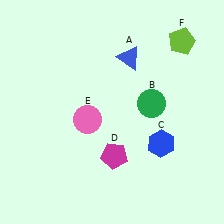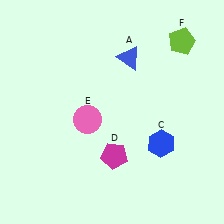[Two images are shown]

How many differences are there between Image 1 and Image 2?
There is 1 difference between the two images.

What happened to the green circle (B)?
The green circle (B) was removed in Image 2. It was in the top-right area of Image 1.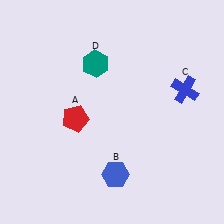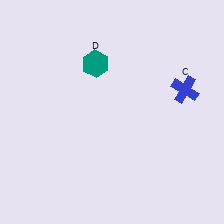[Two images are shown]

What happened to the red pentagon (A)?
The red pentagon (A) was removed in Image 2. It was in the bottom-left area of Image 1.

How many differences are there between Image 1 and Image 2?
There are 2 differences between the two images.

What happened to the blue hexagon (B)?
The blue hexagon (B) was removed in Image 2. It was in the bottom-right area of Image 1.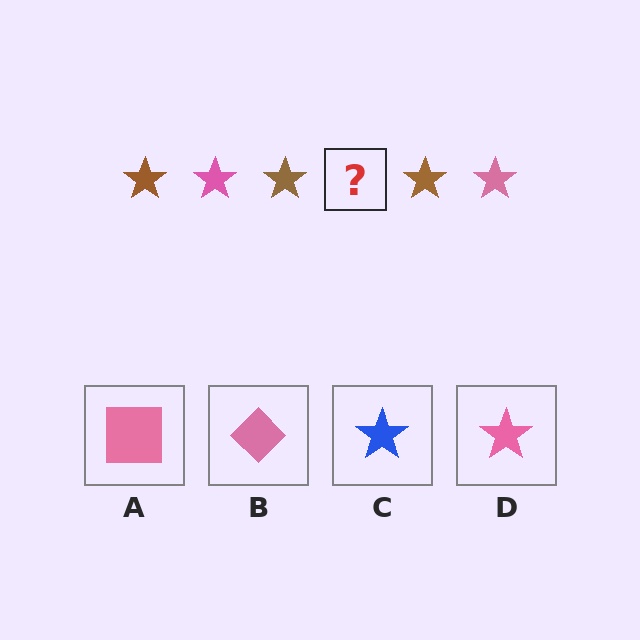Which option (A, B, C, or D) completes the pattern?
D.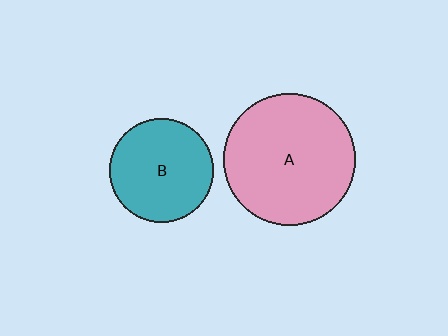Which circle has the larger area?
Circle A (pink).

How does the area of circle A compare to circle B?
Approximately 1.6 times.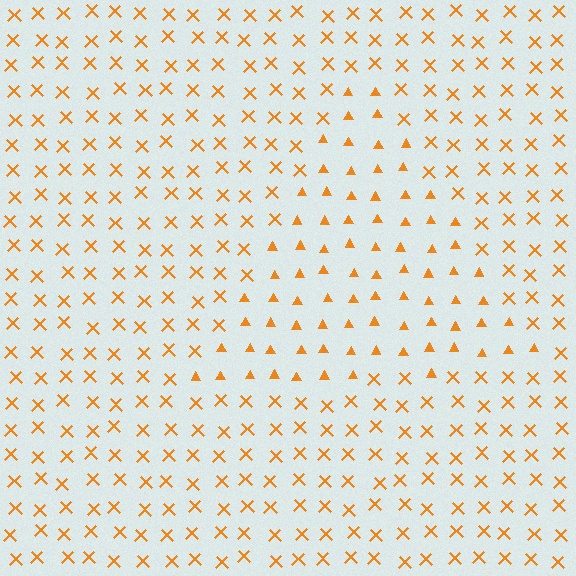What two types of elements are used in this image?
The image uses triangles inside the triangle region and X marks outside it.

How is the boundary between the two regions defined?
The boundary is defined by a change in element shape: triangles inside vs. X marks outside. All elements share the same color and spacing.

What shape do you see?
I see a triangle.